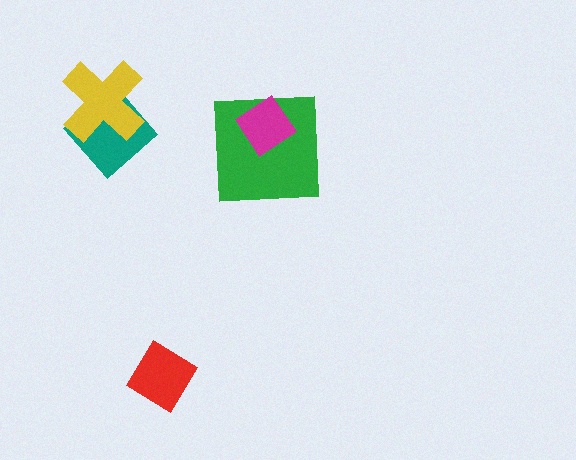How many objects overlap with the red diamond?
0 objects overlap with the red diamond.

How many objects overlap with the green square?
1 object overlaps with the green square.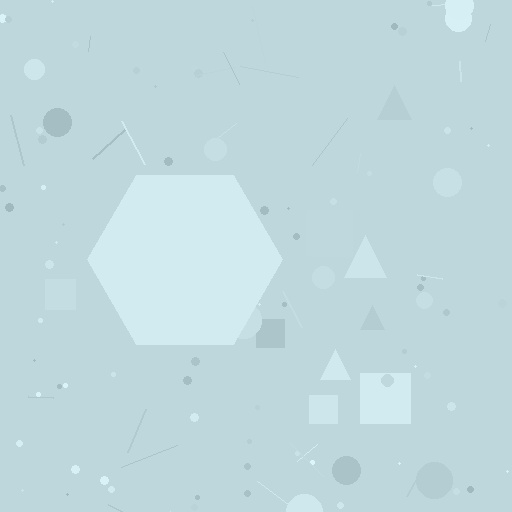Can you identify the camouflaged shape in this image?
The camouflaged shape is a hexagon.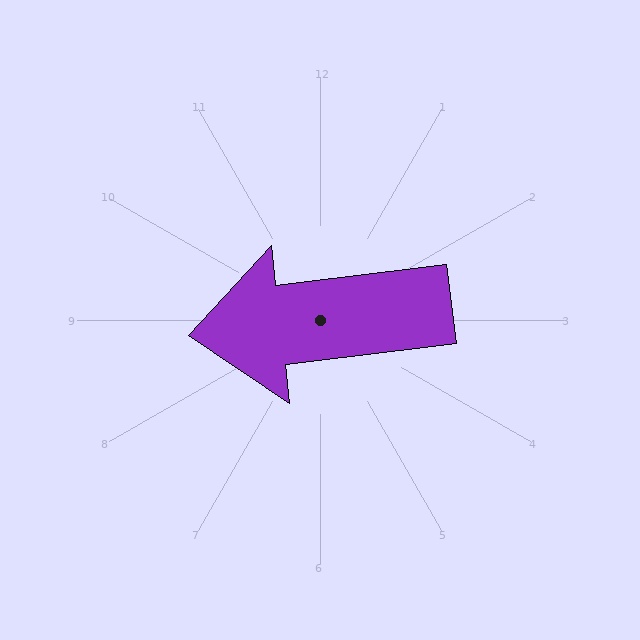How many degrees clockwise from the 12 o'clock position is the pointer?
Approximately 263 degrees.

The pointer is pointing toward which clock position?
Roughly 9 o'clock.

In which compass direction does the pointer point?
West.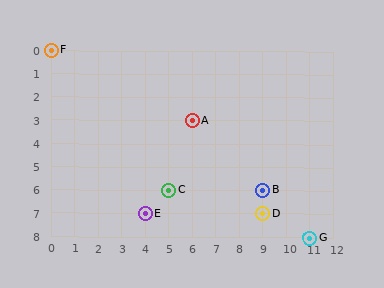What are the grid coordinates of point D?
Point D is at grid coordinates (9, 7).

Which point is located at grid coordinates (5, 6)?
Point C is at (5, 6).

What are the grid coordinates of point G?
Point G is at grid coordinates (11, 8).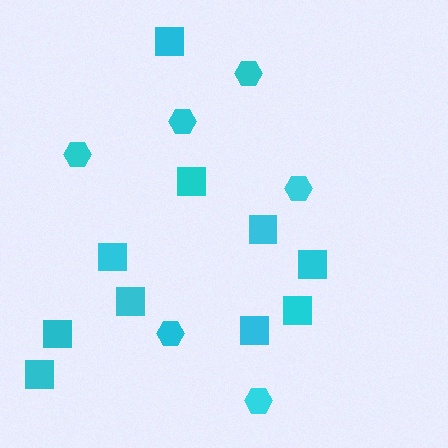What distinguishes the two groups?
There are 2 groups: one group of squares (10) and one group of hexagons (6).